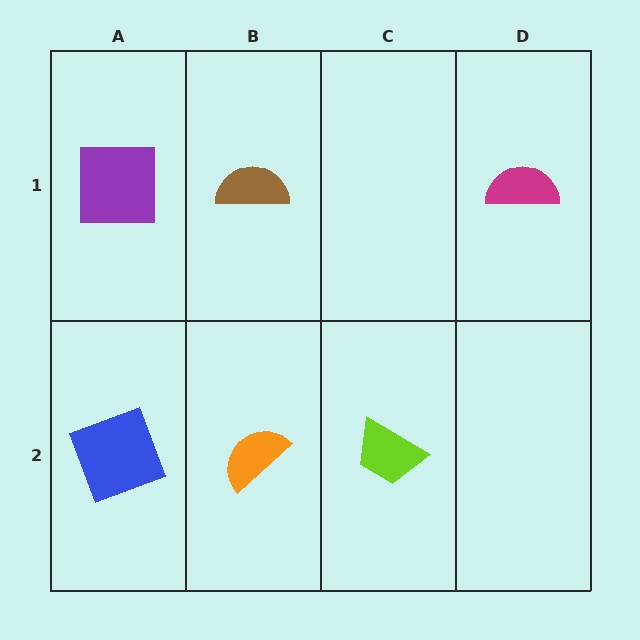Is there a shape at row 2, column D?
No, that cell is empty.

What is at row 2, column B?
An orange semicircle.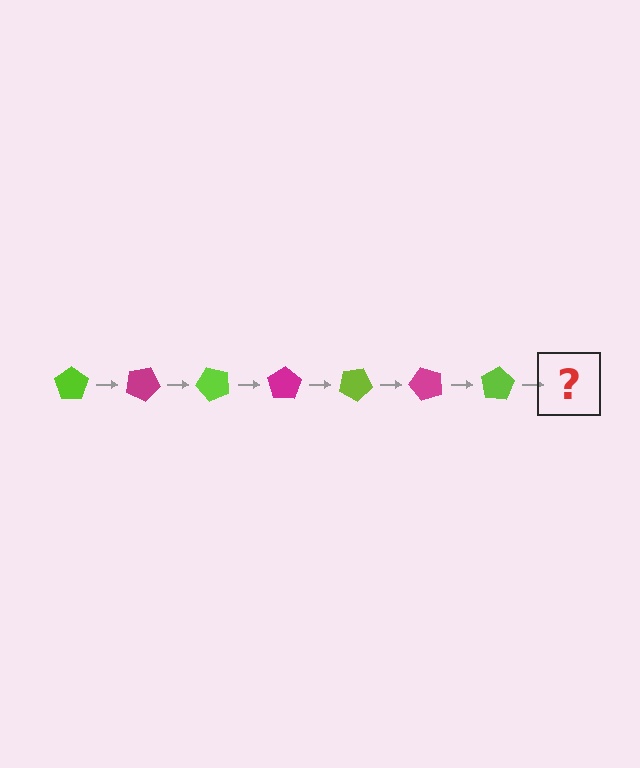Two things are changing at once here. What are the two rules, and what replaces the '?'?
The two rules are that it rotates 25 degrees each step and the color cycles through lime and magenta. The '?' should be a magenta pentagon, rotated 175 degrees from the start.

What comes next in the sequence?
The next element should be a magenta pentagon, rotated 175 degrees from the start.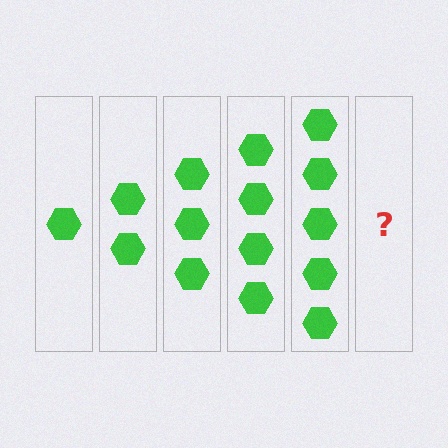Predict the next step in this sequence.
The next step is 6 hexagons.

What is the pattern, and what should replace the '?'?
The pattern is that each step adds one more hexagon. The '?' should be 6 hexagons.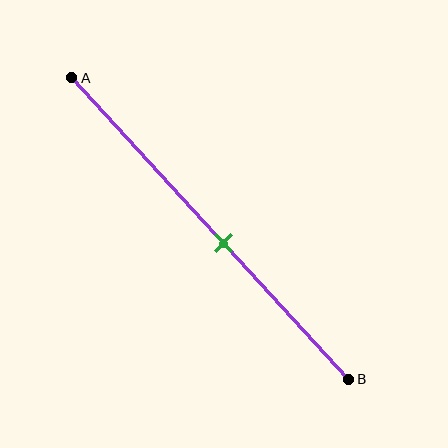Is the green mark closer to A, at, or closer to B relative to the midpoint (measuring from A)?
The green mark is closer to point B than the midpoint of segment AB.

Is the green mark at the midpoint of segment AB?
No, the mark is at about 55% from A, not at the 50% midpoint.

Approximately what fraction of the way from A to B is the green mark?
The green mark is approximately 55% of the way from A to B.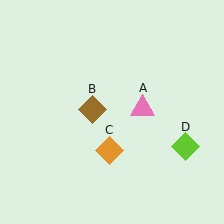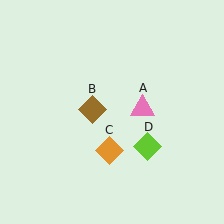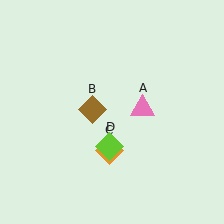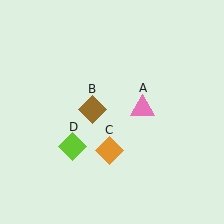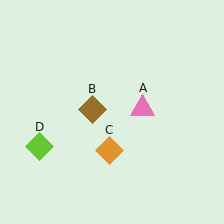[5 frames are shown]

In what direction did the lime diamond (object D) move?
The lime diamond (object D) moved left.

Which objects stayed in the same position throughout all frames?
Pink triangle (object A) and brown diamond (object B) and orange diamond (object C) remained stationary.